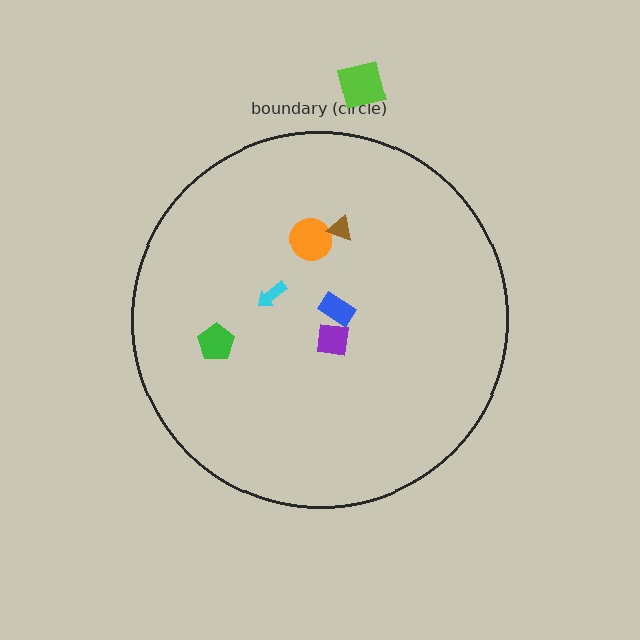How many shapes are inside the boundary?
6 inside, 1 outside.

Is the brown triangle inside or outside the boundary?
Inside.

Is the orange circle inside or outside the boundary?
Inside.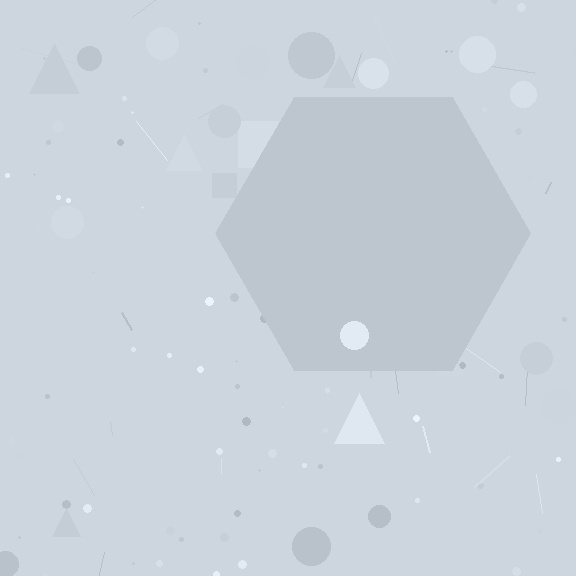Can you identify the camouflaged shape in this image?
The camouflaged shape is a hexagon.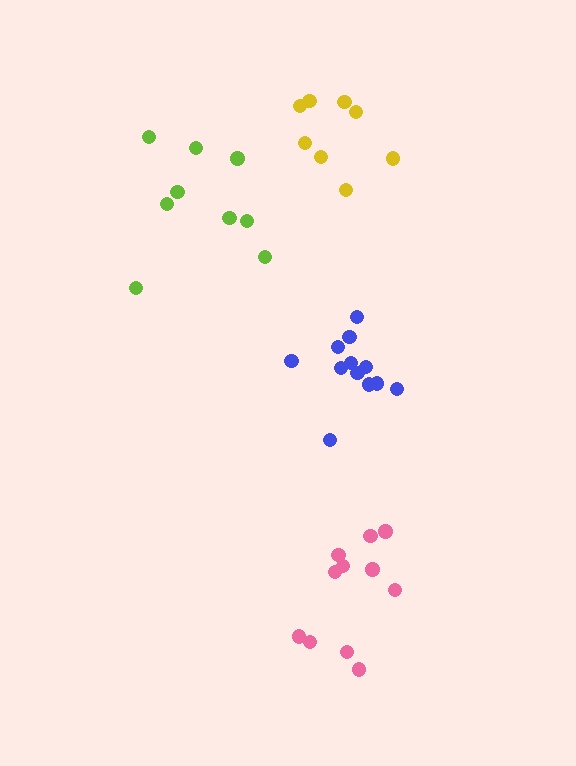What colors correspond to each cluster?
The clusters are colored: blue, lime, pink, yellow.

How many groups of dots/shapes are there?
There are 4 groups.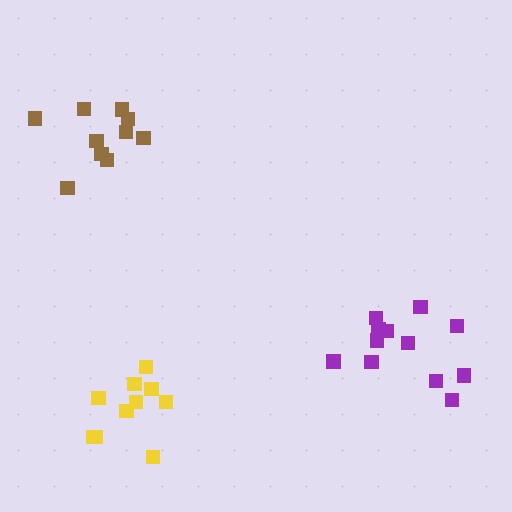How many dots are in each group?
Group 1: 10 dots, Group 2: 10 dots, Group 3: 12 dots (32 total).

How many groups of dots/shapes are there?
There are 3 groups.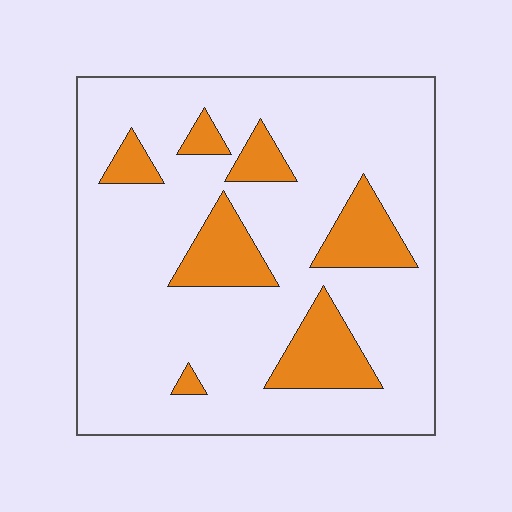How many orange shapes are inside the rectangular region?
7.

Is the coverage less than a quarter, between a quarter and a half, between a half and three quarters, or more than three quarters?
Less than a quarter.